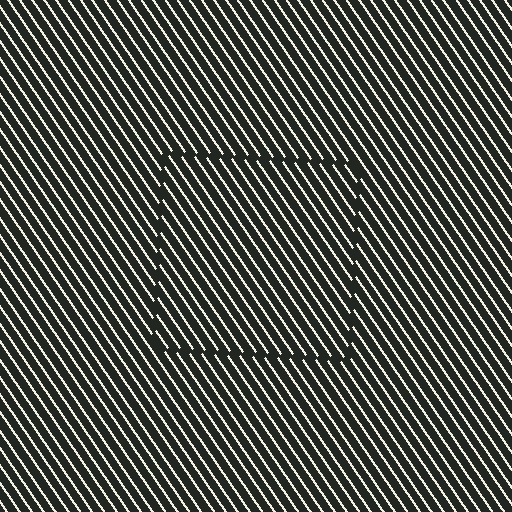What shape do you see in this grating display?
An illusory square. The interior of the shape contains the same grating, shifted by half a period — the contour is defined by the phase discontinuity where line-ends from the inner and outer gratings abut.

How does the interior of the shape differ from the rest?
The interior of the shape contains the same grating, shifted by half a period — the contour is defined by the phase discontinuity where line-ends from the inner and outer gratings abut.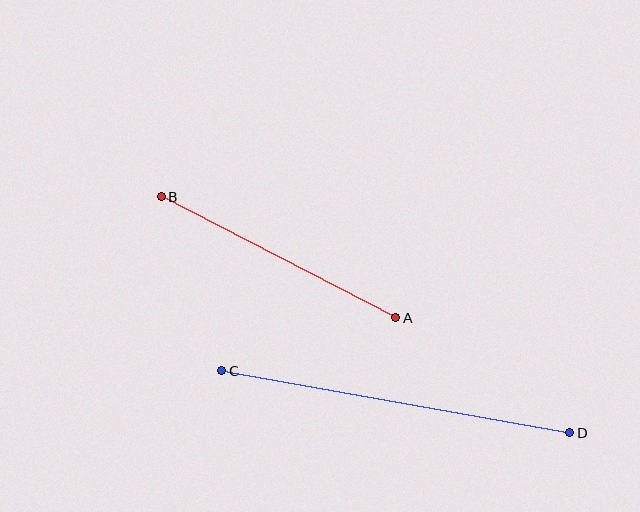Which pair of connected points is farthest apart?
Points C and D are farthest apart.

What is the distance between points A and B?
The distance is approximately 264 pixels.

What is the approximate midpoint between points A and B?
The midpoint is at approximately (278, 257) pixels.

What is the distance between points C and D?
The distance is approximately 353 pixels.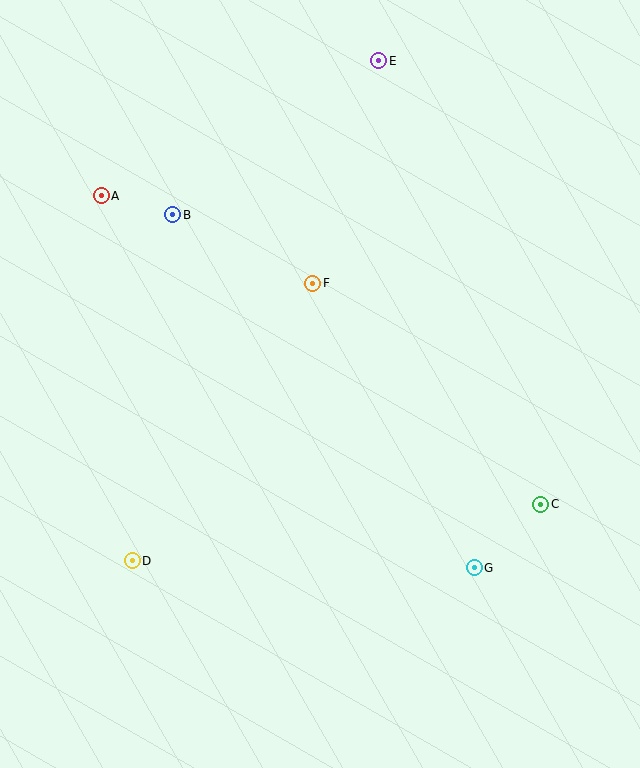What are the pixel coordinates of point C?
Point C is at (541, 504).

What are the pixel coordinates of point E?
Point E is at (379, 61).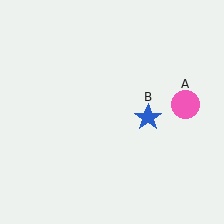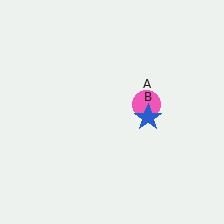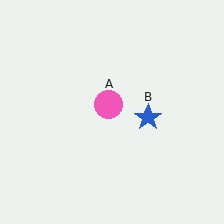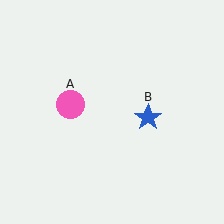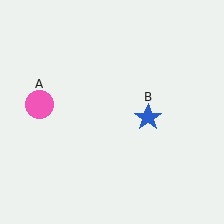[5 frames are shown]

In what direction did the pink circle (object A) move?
The pink circle (object A) moved left.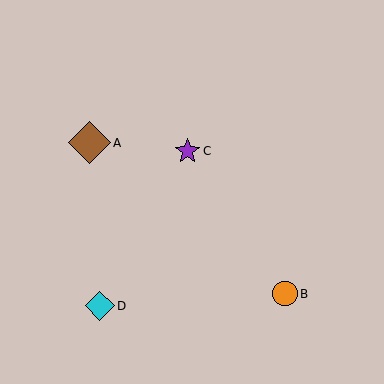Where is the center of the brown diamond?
The center of the brown diamond is at (89, 143).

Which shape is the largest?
The brown diamond (labeled A) is the largest.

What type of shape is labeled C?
Shape C is a purple star.